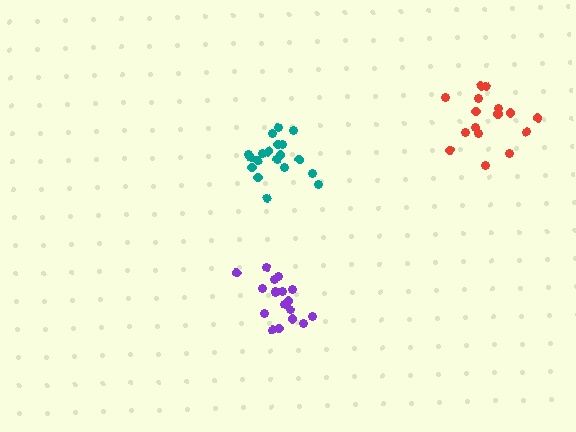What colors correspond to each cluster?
The clusters are colored: purple, teal, red.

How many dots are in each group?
Group 1: 19 dots, Group 2: 20 dots, Group 3: 16 dots (55 total).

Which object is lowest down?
The purple cluster is bottommost.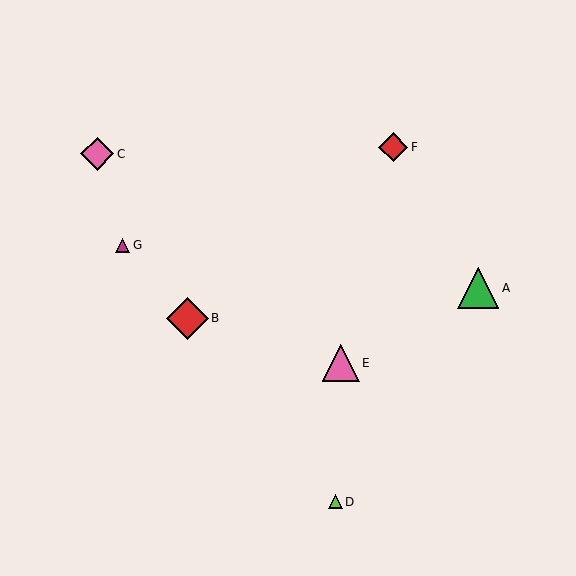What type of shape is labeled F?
Shape F is a red diamond.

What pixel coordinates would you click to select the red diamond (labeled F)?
Click at (393, 147) to select the red diamond F.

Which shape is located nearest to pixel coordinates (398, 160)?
The red diamond (labeled F) at (393, 147) is nearest to that location.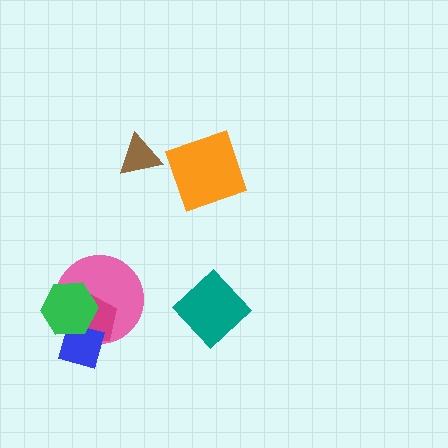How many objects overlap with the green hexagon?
3 objects overlap with the green hexagon.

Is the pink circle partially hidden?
Yes, it is partially covered by another shape.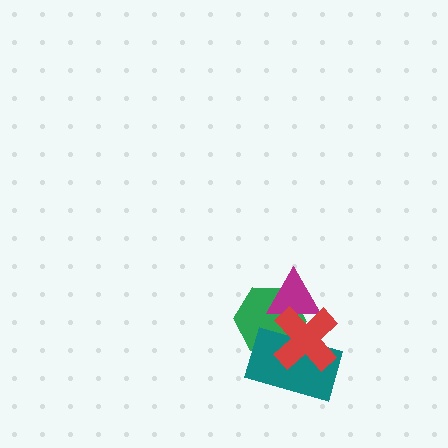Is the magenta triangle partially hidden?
Yes, it is partially covered by another shape.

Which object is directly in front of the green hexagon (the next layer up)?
The magenta triangle is directly in front of the green hexagon.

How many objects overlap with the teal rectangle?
3 objects overlap with the teal rectangle.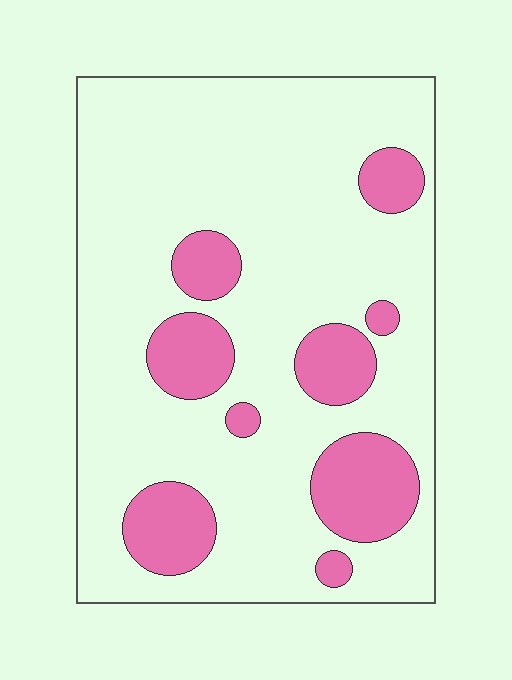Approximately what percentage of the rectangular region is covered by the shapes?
Approximately 20%.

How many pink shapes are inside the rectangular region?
9.